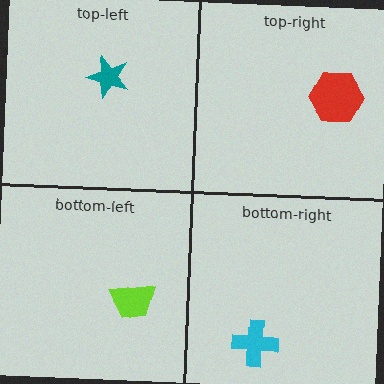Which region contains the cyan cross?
The bottom-right region.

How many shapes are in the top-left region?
1.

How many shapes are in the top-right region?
1.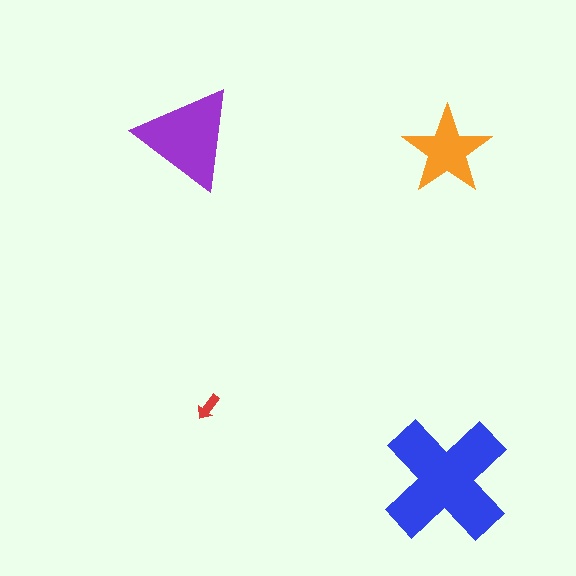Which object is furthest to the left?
The purple triangle is leftmost.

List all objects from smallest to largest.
The red arrow, the orange star, the purple triangle, the blue cross.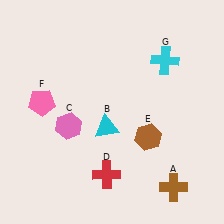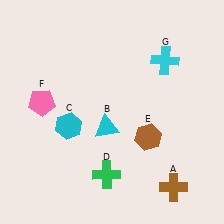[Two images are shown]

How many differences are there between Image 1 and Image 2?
There are 2 differences between the two images.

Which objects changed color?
C changed from pink to cyan. D changed from red to green.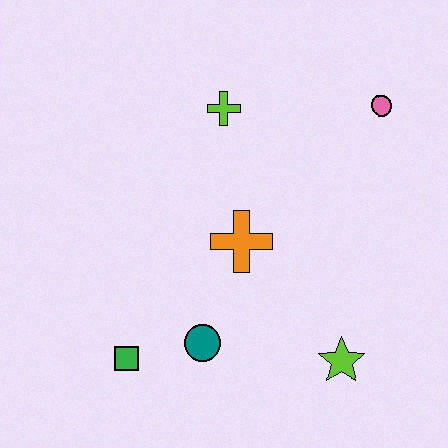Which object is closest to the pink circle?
The lime cross is closest to the pink circle.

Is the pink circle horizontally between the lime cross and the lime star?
No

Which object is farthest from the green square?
The pink circle is farthest from the green square.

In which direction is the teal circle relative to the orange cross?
The teal circle is below the orange cross.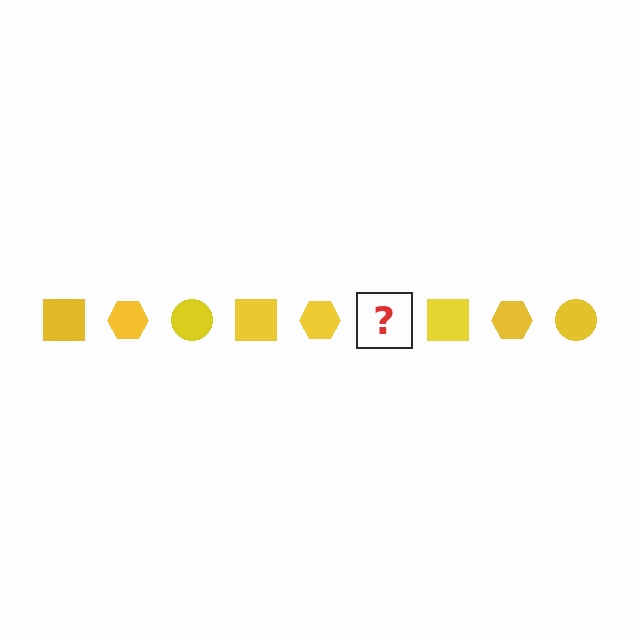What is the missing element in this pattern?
The missing element is a yellow circle.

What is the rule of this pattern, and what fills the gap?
The rule is that the pattern cycles through square, hexagon, circle shapes in yellow. The gap should be filled with a yellow circle.